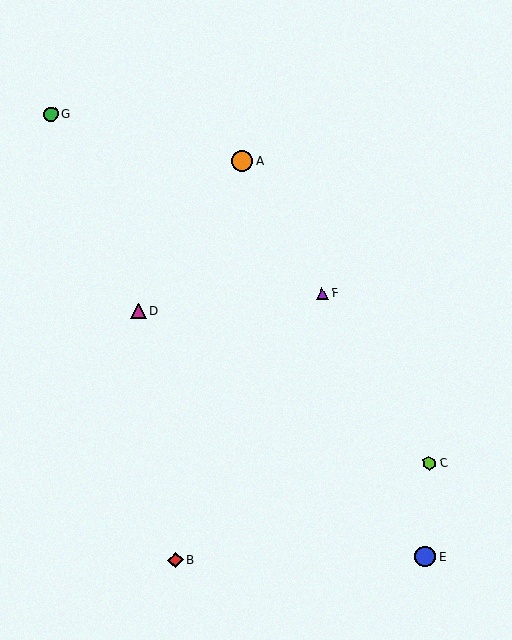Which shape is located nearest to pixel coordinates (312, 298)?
The purple triangle (labeled F) at (322, 293) is nearest to that location.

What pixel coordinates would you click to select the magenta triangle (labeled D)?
Click at (138, 311) to select the magenta triangle D.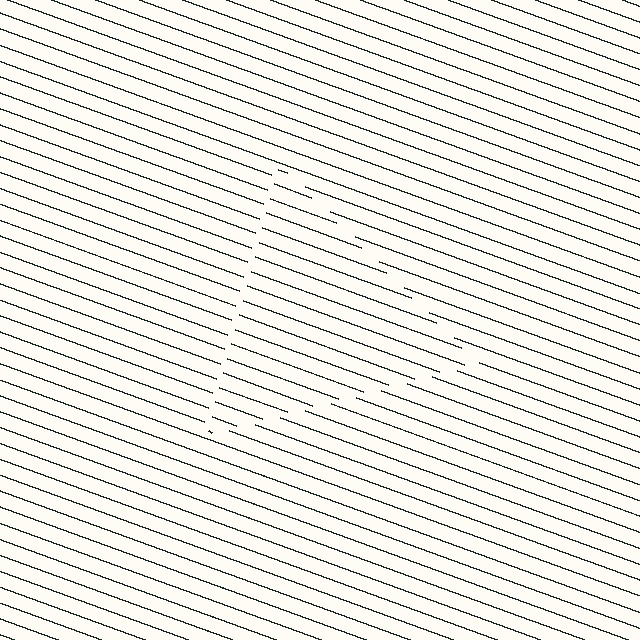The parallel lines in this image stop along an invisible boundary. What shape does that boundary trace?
An illusory triangle. The interior of the shape contains the same grating, shifted by half a period — the contour is defined by the phase discontinuity where line-ends from the inner and outer gratings abut.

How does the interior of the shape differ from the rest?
The interior of the shape contains the same grating, shifted by half a period — the contour is defined by the phase discontinuity where line-ends from the inner and outer gratings abut.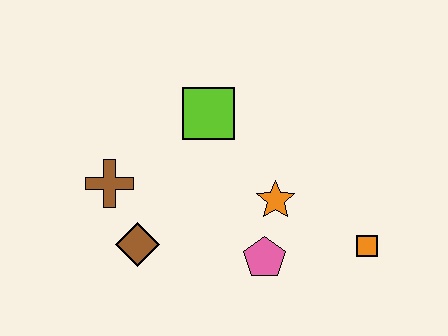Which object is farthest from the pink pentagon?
The brown cross is farthest from the pink pentagon.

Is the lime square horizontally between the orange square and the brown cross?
Yes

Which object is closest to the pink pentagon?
The orange star is closest to the pink pentagon.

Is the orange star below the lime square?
Yes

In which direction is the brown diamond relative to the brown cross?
The brown diamond is below the brown cross.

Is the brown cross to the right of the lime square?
No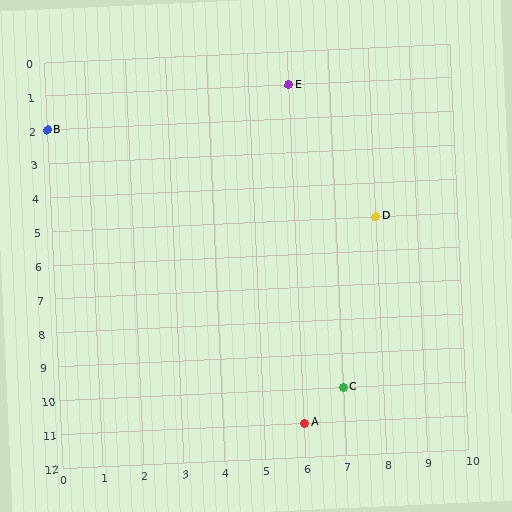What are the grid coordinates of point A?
Point A is at grid coordinates (6, 11).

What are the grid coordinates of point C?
Point C is at grid coordinates (7, 10).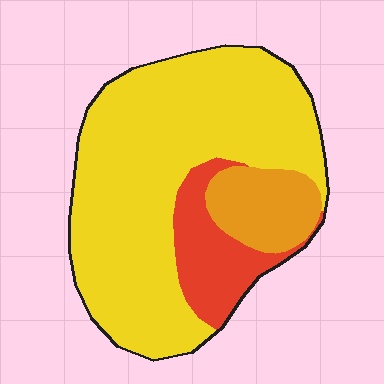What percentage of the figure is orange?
Orange covers roughly 15% of the figure.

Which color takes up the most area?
Yellow, at roughly 70%.